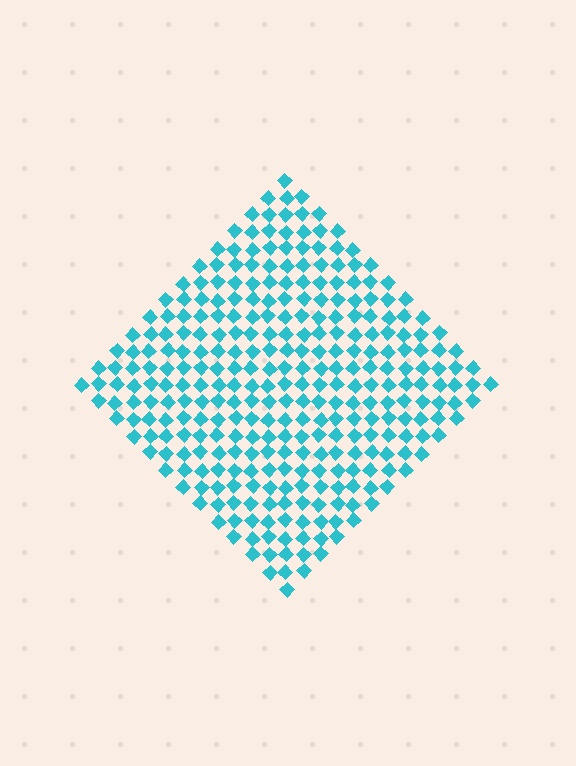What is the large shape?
The large shape is a diamond.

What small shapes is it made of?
It is made of small diamonds.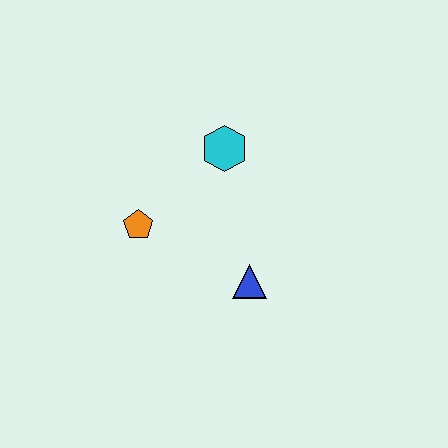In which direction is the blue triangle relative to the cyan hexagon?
The blue triangle is below the cyan hexagon.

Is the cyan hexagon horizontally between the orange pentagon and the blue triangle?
Yes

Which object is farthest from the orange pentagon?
The blue triangle is farthest from the orange pentagon.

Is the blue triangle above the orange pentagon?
No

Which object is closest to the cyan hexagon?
The orange pentagon is closest to the cyan hexagon.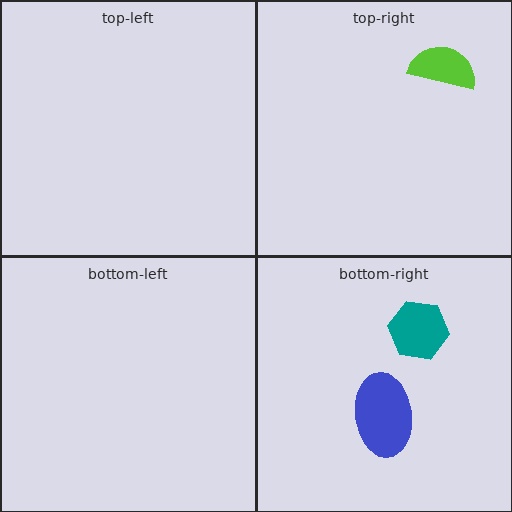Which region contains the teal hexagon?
The bottom-right region.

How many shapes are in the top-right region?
1.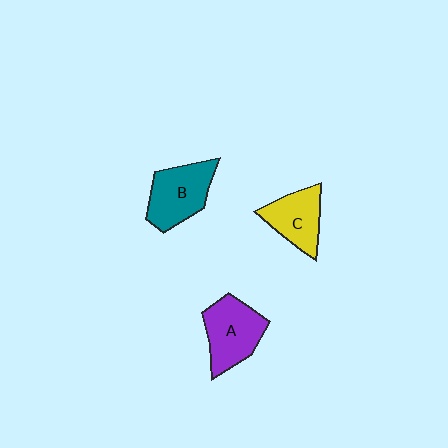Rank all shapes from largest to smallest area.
From largest to smallest: A (purple), B (teal), C (yellow).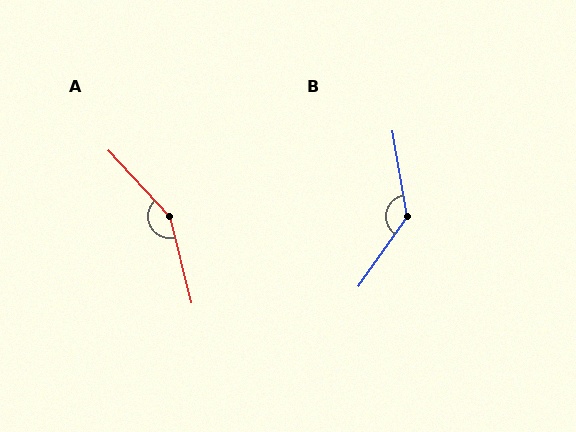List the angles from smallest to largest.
B (135°), A (152°).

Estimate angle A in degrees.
Approximately 152 degrees.